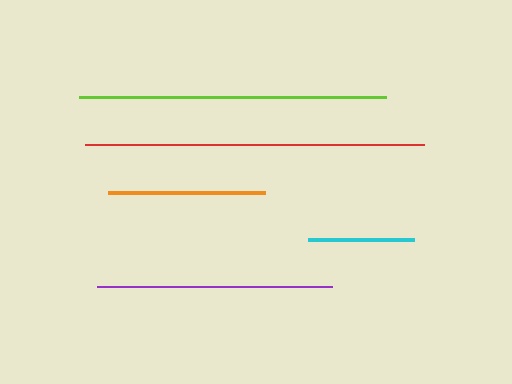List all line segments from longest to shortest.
From longest to shortest: red, lime, purple, orange, cyan.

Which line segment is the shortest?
The cyan line is the shortest at approximately 106 pixels.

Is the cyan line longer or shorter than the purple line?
The purple line is longer than the cyan line.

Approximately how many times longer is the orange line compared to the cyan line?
The orange line is approximately 1.5 times the length of the cyan line.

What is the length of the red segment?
The red segment is approximately 339 pixels long.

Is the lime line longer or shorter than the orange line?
The lime line is longer than the orange line.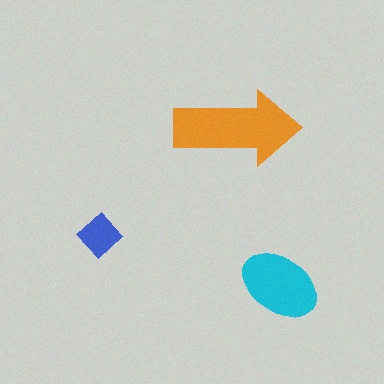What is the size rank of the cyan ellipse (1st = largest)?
2nd.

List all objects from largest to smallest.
The orange arrow, the cyan ellipse, the blue diamond.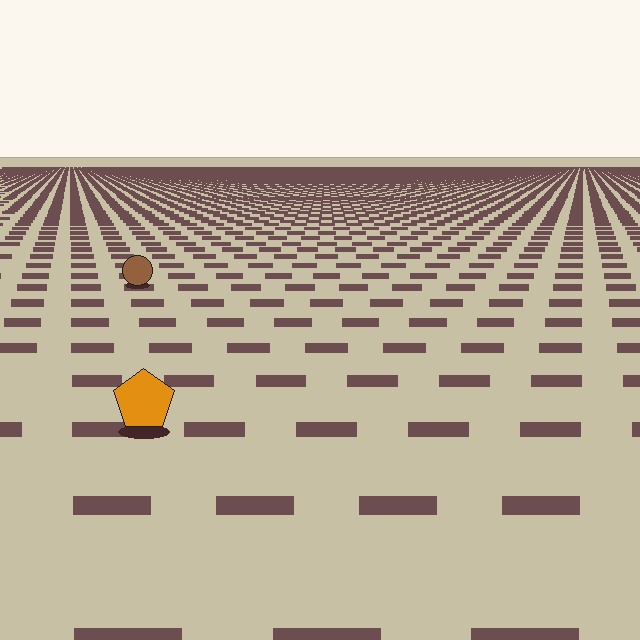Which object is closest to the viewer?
The orange pentagon is closest. The texture marks near it are larger and more spread out.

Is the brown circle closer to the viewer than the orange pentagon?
No. The orange pentagon is closer — you can tell from the texture gradient: the ground texture is coarser near it.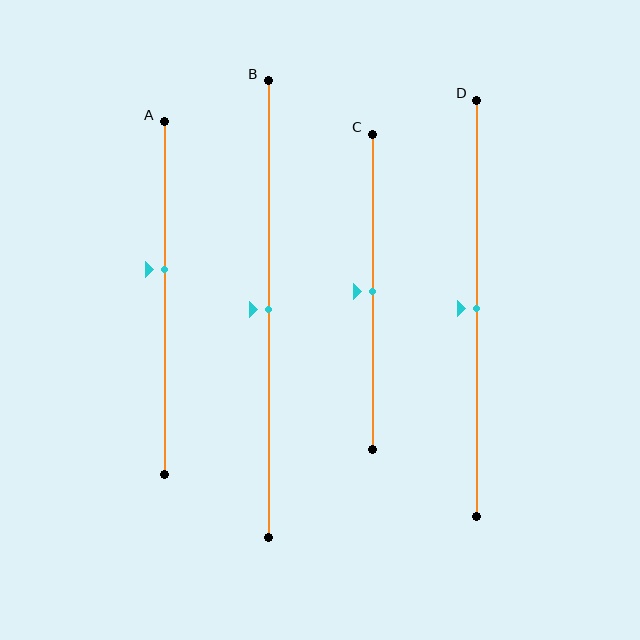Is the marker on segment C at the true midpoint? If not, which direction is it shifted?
Yes, the marker on segment C is at the true midpoint.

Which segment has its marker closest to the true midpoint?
Segment B has its marker closest to the true midpoint.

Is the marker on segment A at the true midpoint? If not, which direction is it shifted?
No, the marker on segment A is shifted upward by about 8% of the segment length.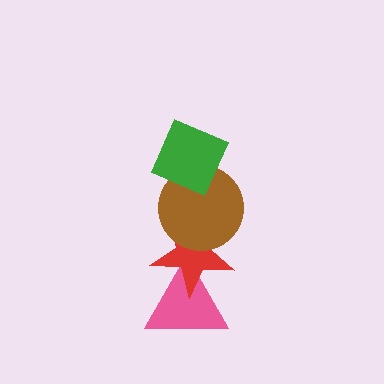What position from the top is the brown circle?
The brown circle is 2nd from the top.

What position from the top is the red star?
The red star is 3rd from the top.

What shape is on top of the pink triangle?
The red star is on top of the pink triangle.